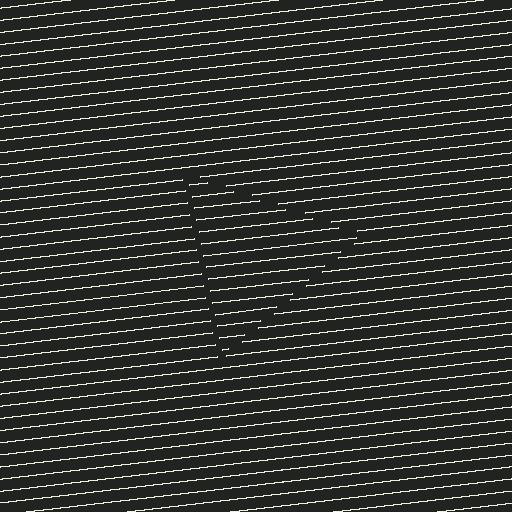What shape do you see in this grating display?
An illusory triangle. The interior of the shape contains the same grating, shifted by half a period — the contour is defined by the phase discontinuity where line-ends from the inner and outer gratings abut.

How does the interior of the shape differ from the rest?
The interior of the shape contains the same grating, shifted by half a period — the contour is defined by the phase discontinuity where line-ends from the inner and outer gratings abut.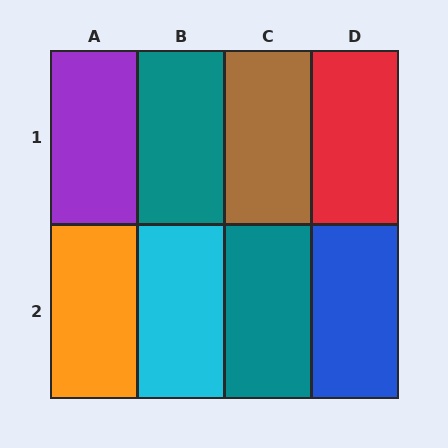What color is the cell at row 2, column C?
Teal.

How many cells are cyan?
1 cell is cyan.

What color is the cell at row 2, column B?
Cyan.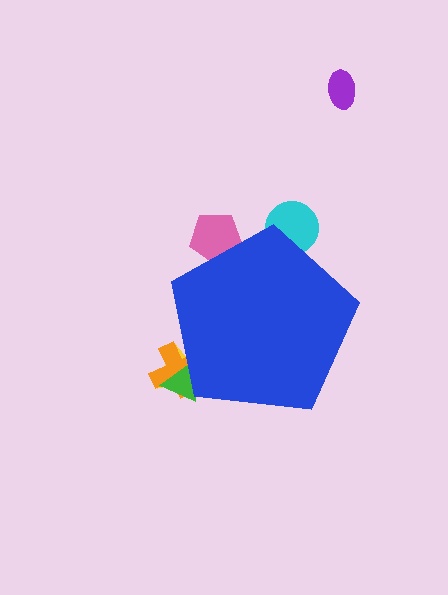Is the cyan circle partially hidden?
Yes, the cyan circle is partially hidden behind the blue pentagon.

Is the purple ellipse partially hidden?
No, the purple ellipse is fully visible.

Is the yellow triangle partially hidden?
Yes, the yellow triangle is partially hidden behind the blue pentagon.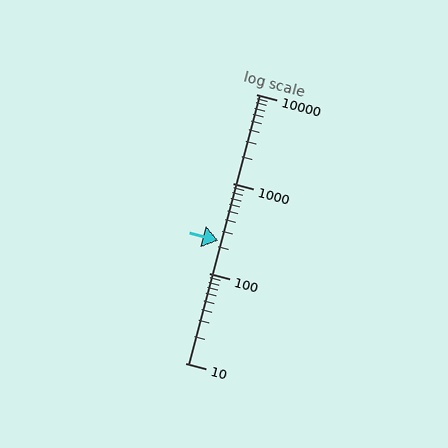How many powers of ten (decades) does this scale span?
The scale spans 3 decades, from 10 to 10000.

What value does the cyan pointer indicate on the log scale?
The pointer indicates approximately 230.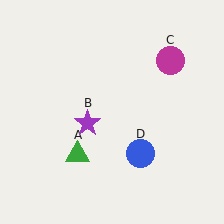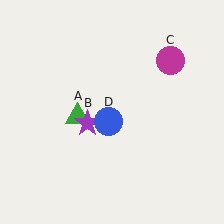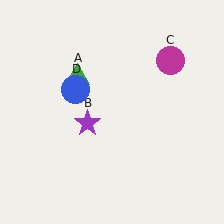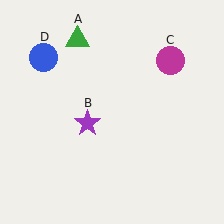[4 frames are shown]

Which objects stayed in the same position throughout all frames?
Purple star (object B) and magenta circle (object C) remained stationary.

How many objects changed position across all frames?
2 objects changed position: green triangle (object A), blue circle (object D).